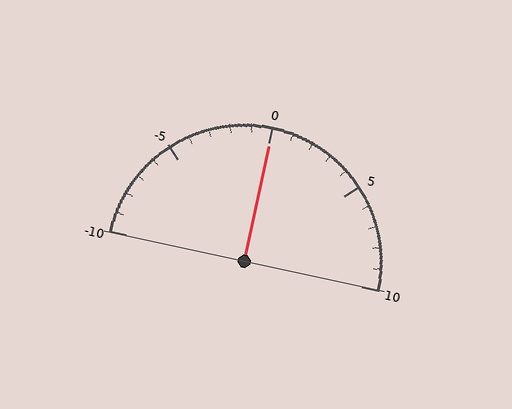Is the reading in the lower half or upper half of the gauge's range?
The reading is in the upper half of the range (-10 to 10).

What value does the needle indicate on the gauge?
The needle indicates approximately 0.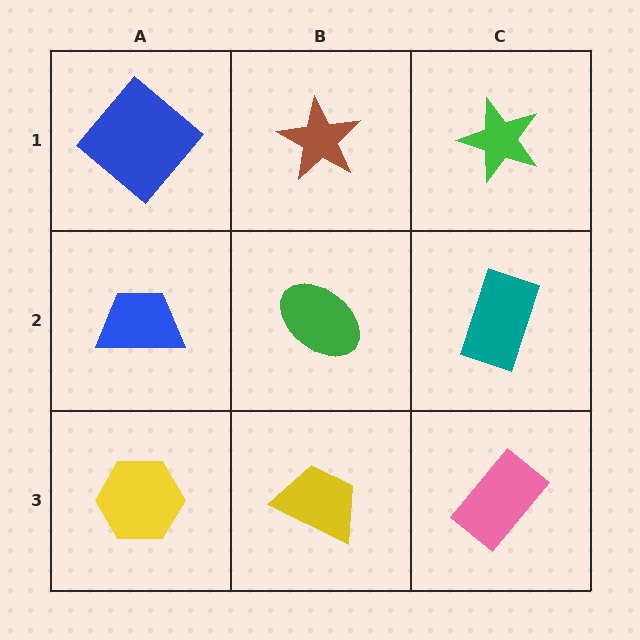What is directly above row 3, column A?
A blue trapezoid.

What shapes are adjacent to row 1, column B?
A green ellipse (row 2, column B), a blue diamond (row 1, column A), a green star (row 1, column C).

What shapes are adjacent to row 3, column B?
A green ellipse (row 2, column B), a yellow hexagon (row 3, column A), a pink rectangle (row 3, column C).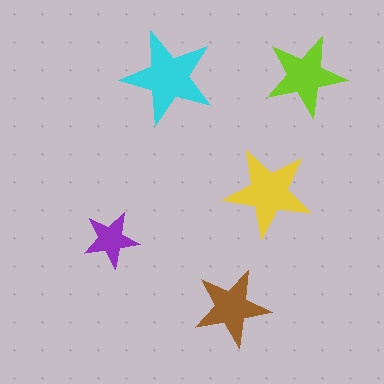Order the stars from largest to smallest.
the cyan one, the yellow one, the lime one, the brown one, the purple one.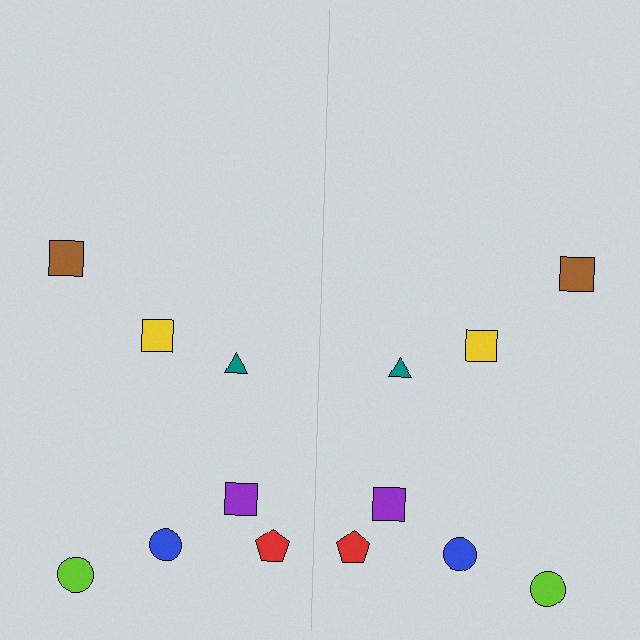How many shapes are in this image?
There are 14 shapes in this image.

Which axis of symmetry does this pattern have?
The pattern has a vertical axis of symmetry running through the center of the image.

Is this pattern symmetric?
Yes, this pattern has bilateral (reflection) symmetry.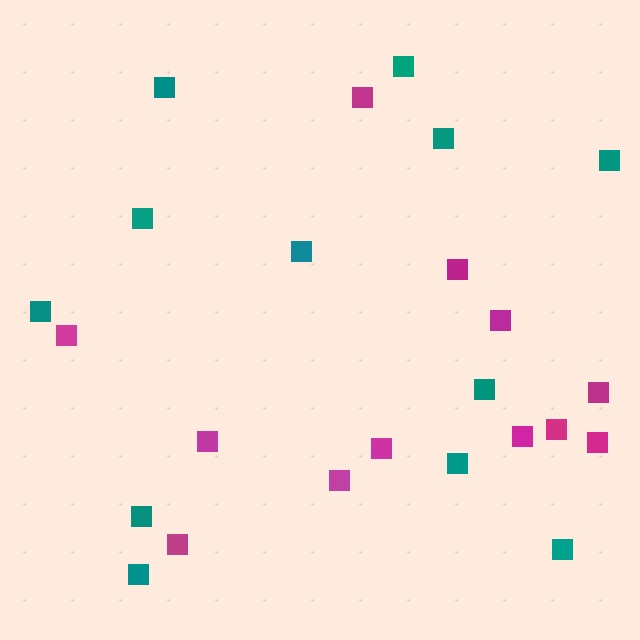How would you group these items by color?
There are 2 groups: one group of magenta squares (12) and one group of teal squares (12).